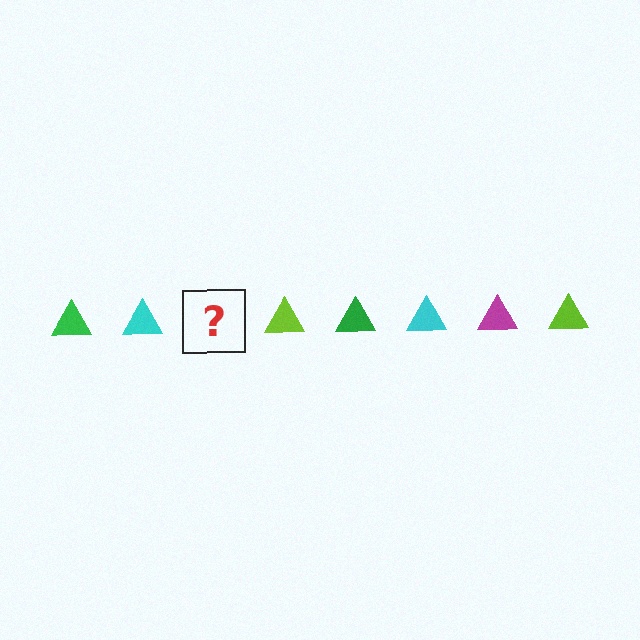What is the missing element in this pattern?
The missing element is a magenta triangle.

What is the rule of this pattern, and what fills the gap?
The rule is that the pattern cycles through green, cyan, magenta, lime triangles. The gap should be filled with a magenta triangle.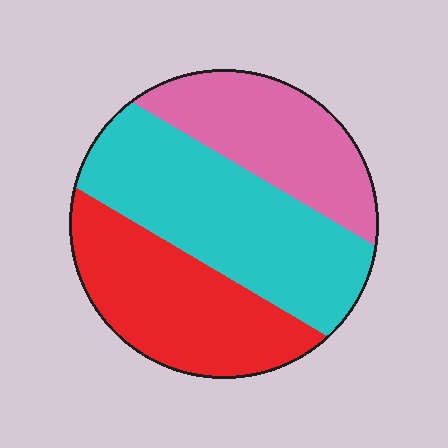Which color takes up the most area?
Cyan, at roughly 40%.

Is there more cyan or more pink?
Cyan.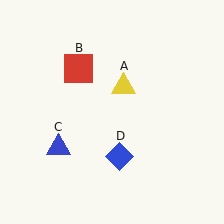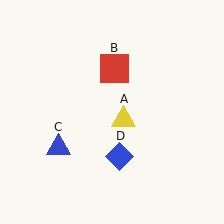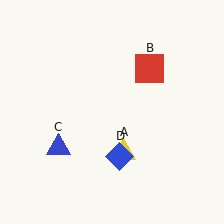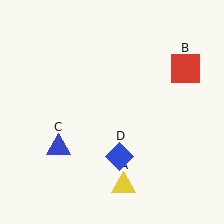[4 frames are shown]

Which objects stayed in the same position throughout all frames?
Blue triangle (object C) and blue diamond (object D) remained stationary.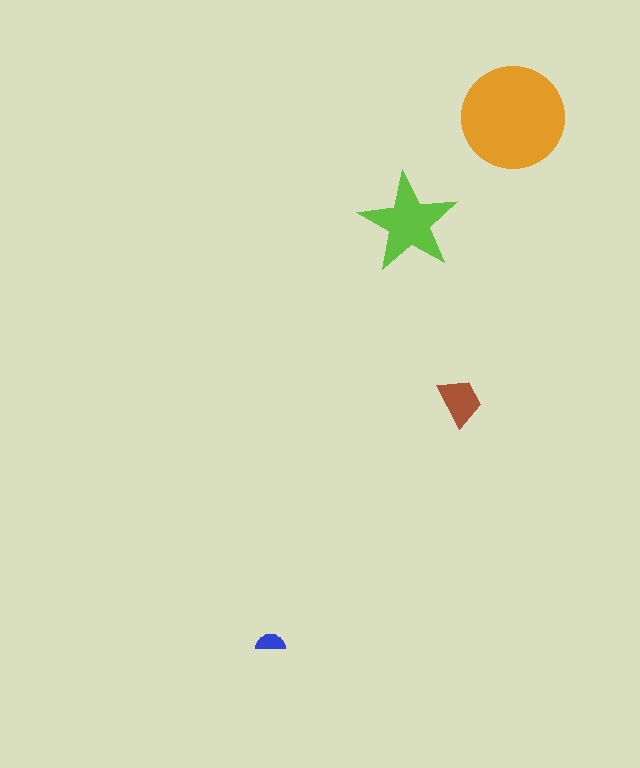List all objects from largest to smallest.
The orange circle, the lime star, the brown trapezoid, the blue semicircle.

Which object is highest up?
The orange circle is topmost.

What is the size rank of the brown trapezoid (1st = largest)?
3rd.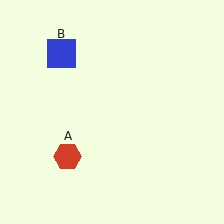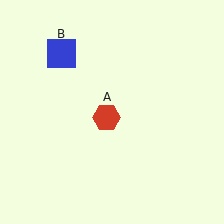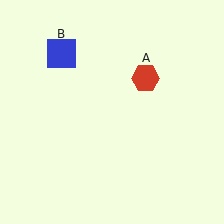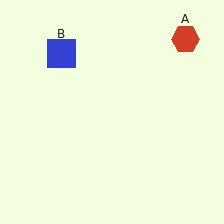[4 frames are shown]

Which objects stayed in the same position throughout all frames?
Blue square (object B) remained stationary.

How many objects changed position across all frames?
1 object changed position: red hexagon (object A).